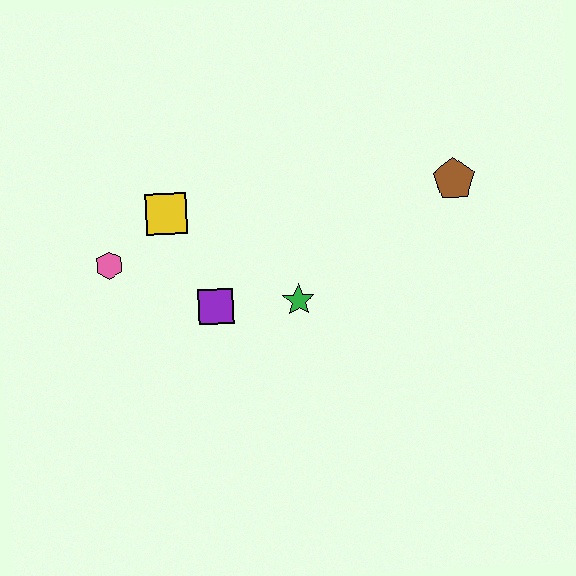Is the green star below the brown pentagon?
Yes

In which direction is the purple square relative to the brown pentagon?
The purple square is to the left of the brown pentagon.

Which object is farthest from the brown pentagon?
The pink hexagon is farthest from the brown pentagon.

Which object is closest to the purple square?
The green star is closest to the purple square.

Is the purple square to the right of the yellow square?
Yes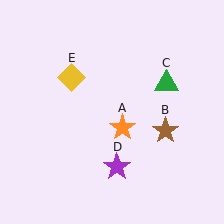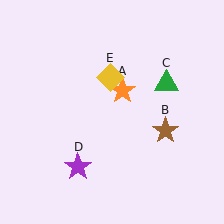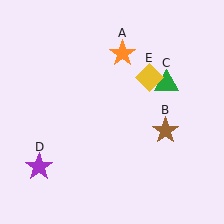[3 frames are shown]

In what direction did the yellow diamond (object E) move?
The yellow diamond (object E) moved right.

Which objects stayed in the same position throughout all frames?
Brown star (object B) and green triangle (object C) remained stationary.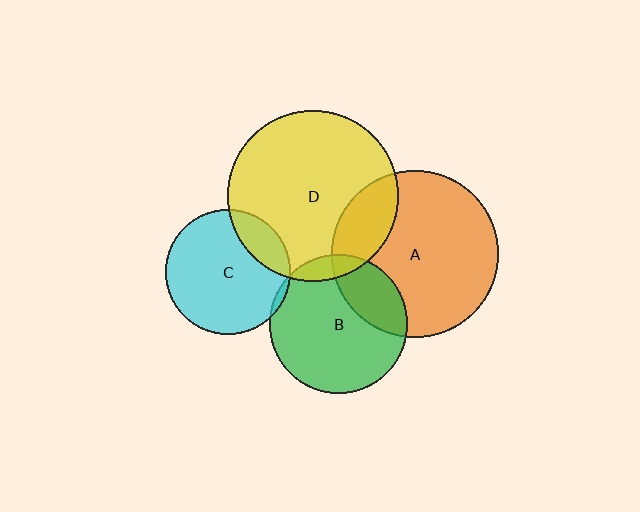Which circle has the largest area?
Circle D (yellow).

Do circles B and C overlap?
Yes.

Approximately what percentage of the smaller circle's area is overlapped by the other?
Approximately 5%.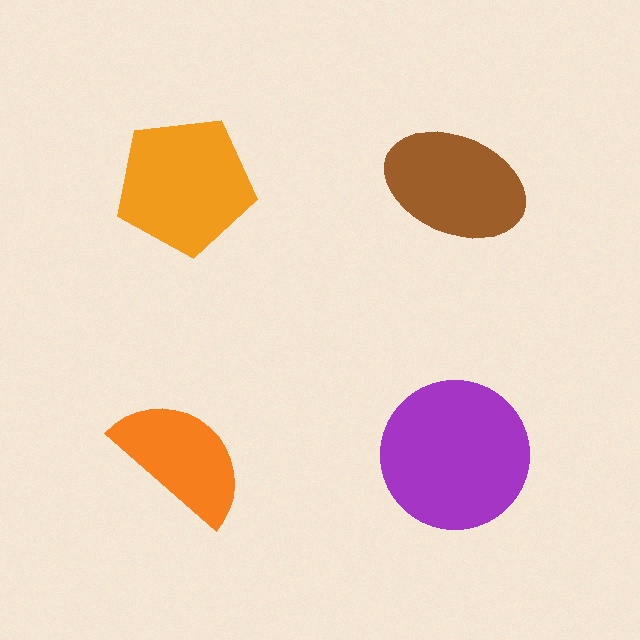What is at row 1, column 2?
A brown ellipse.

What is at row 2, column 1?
An orange semicircle.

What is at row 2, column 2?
A purple circle.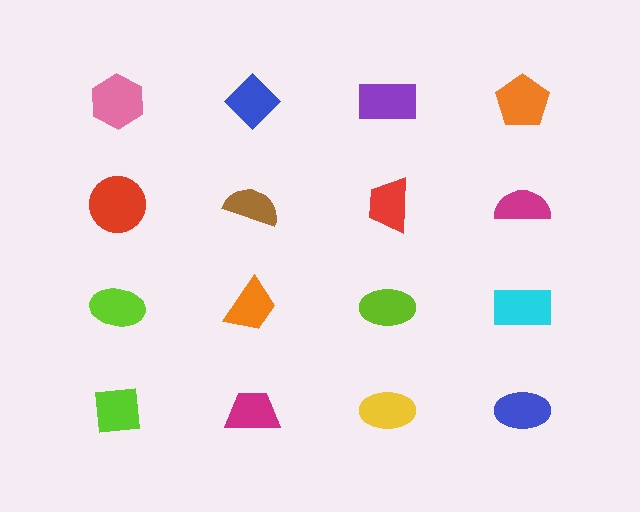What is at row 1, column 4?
An orange pentagon.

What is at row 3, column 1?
A lime ellipse.